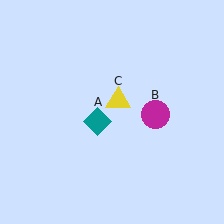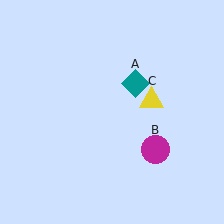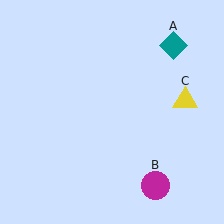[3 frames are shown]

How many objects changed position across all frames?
3 objects changed position: teal diamond (object A), magenta circle (object B), yellow triangle (object C).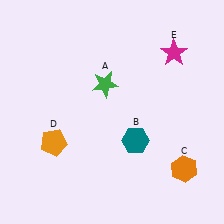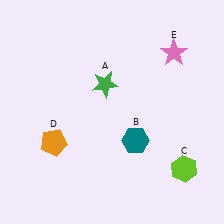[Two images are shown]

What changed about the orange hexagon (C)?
In Image 1, C is orange. In Image 2, it changed to lime.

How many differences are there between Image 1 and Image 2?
There are 2 differences between the two images.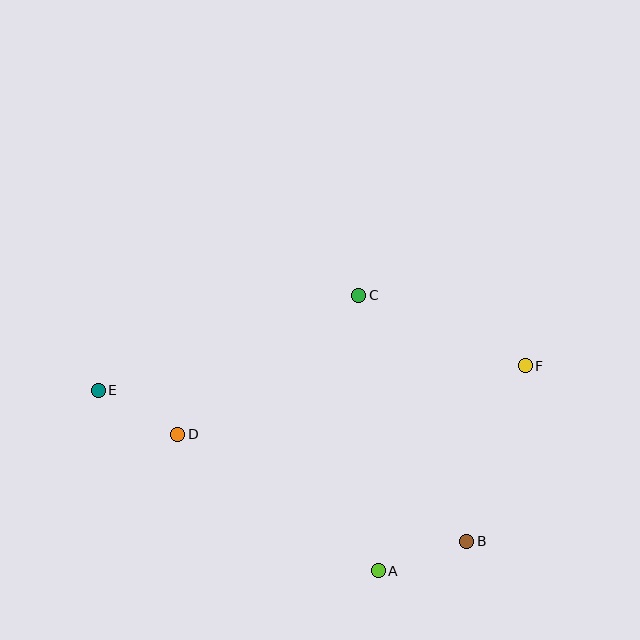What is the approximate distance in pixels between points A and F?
The distance between A and F is approximately 252 pixels.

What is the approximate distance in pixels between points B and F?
The distance between B and F is approximately 185 pixels.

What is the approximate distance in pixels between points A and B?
The distance between A and B is approximately 93 pixels.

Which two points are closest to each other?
Points D and E are closest to each other.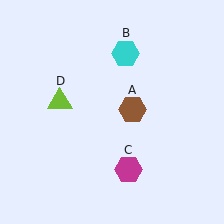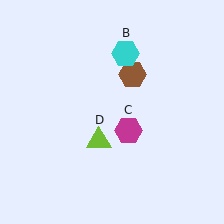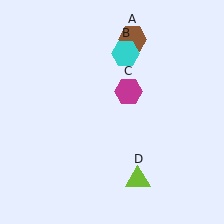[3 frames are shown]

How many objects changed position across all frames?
3 objects changed position: brown hexagon (object A), magenta hexagon (object C), lime triangle (object D).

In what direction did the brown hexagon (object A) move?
The brown hexagon (object A) moved up.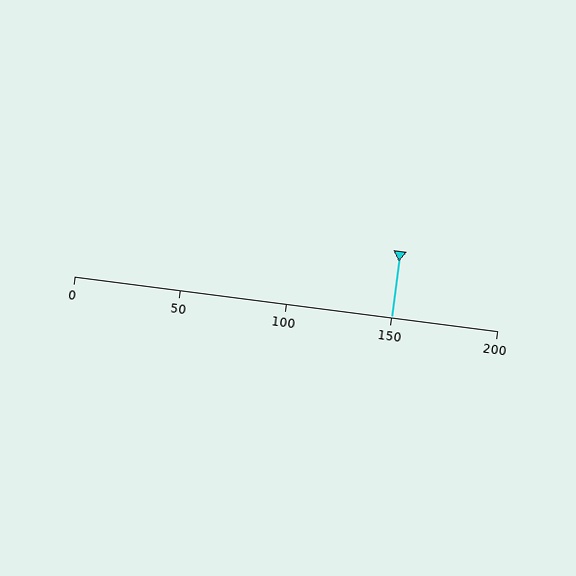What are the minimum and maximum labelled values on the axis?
The axis runs from 0 to 200.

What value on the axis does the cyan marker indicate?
The marker indicates approximately 150.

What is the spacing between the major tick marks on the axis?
The major ticks are spaced 50 apart.